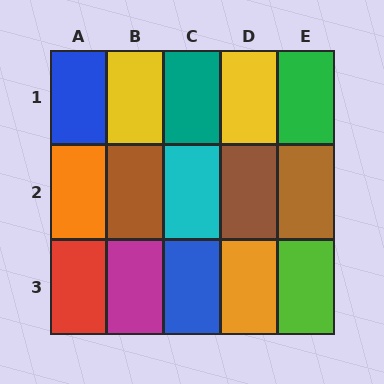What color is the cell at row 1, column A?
Blue.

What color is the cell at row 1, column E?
Green.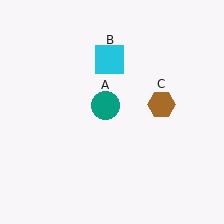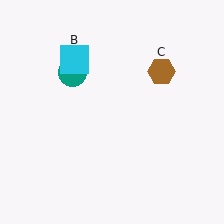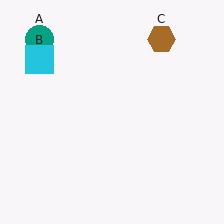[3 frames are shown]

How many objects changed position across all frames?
3 objects changed position: teal circle (object A), cyan square (object B), brown hexagon (object C).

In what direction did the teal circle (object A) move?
The teal circle (object A) moved up and to the left.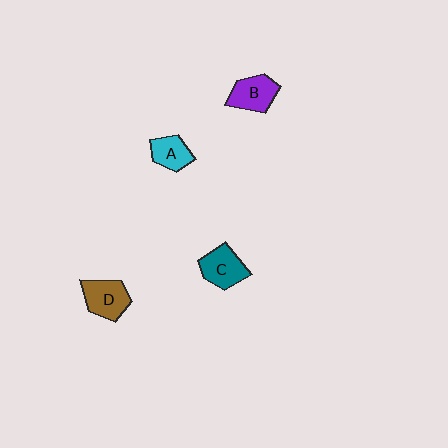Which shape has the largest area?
Shape D (brown).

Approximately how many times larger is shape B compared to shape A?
Approximately 1.2 times.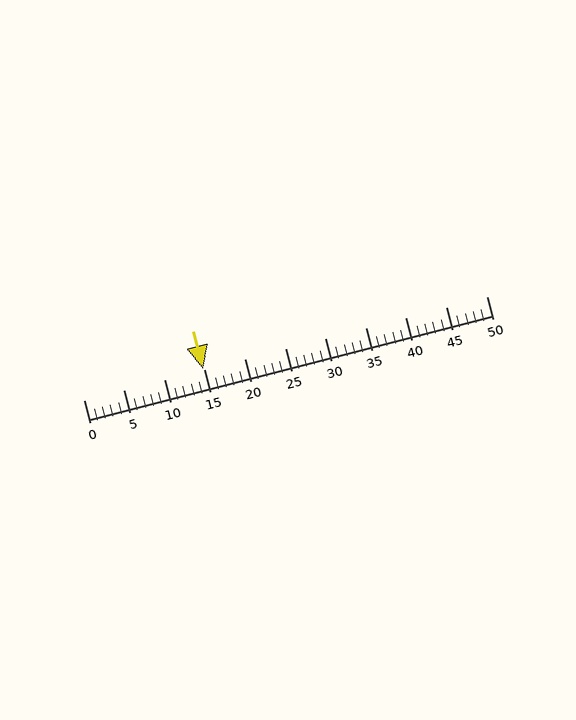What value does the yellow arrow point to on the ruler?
The yellow arrow points to approximately 15.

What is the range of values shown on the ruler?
The ruler shows values from 0 to 50.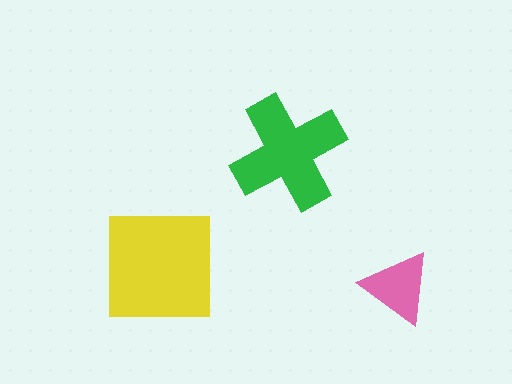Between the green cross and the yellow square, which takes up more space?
The yellow square.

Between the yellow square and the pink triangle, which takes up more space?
The yellow square.